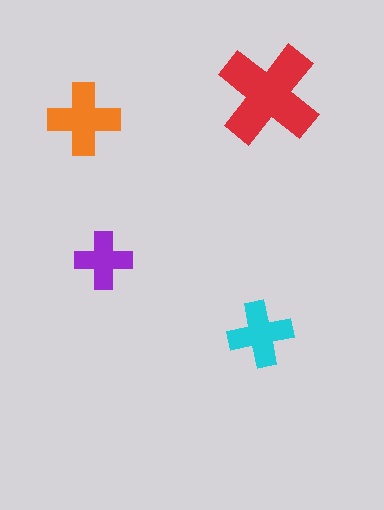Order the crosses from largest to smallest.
the red one, the orange one, the cyan one, the purple one.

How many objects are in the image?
There are 4 objects in the image.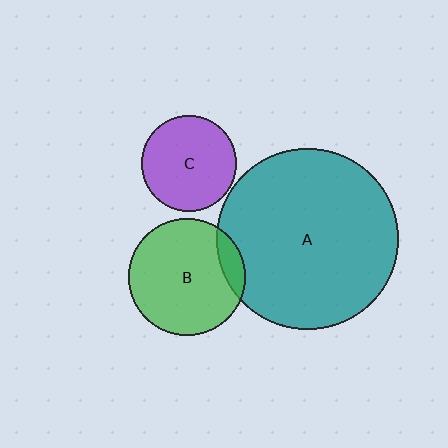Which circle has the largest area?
Circle A (teal).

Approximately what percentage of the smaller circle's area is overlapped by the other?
Approximately 10%.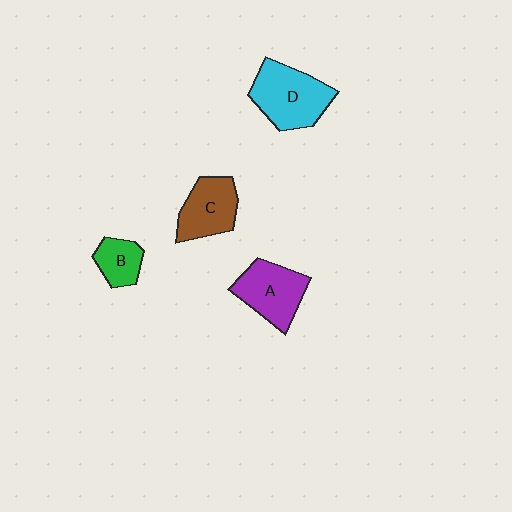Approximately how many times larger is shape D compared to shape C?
Approximately 1.3 times.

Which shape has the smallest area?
Shape B (green).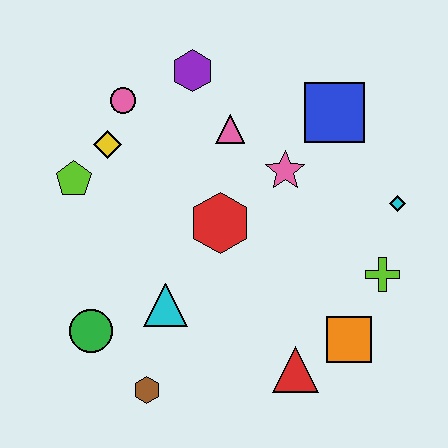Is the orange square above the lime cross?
No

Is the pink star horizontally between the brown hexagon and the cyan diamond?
Yes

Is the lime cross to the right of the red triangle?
Yes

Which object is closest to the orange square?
The red triangle is closest to the orange square.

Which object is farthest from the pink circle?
The orange square is farthest from the pink circle.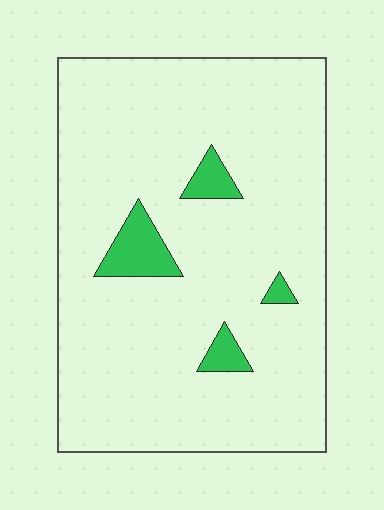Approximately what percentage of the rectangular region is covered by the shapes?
Approximately 5%.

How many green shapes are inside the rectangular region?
4.